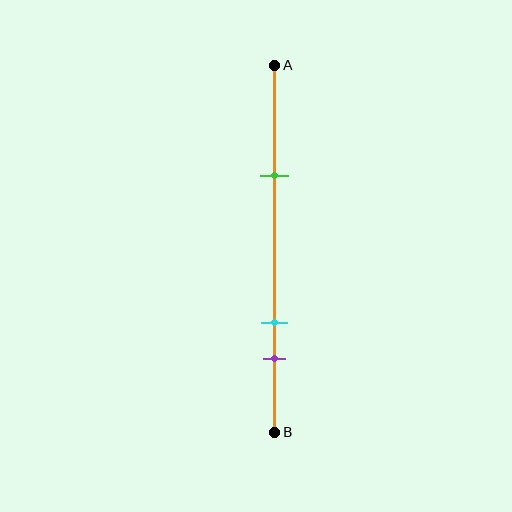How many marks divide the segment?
There are 3 marks dividing the segment.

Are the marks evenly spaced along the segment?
No, the marks are not evenly spaced.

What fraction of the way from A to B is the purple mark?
The purple mark is approximately 80% (0.8) of the way from A to B.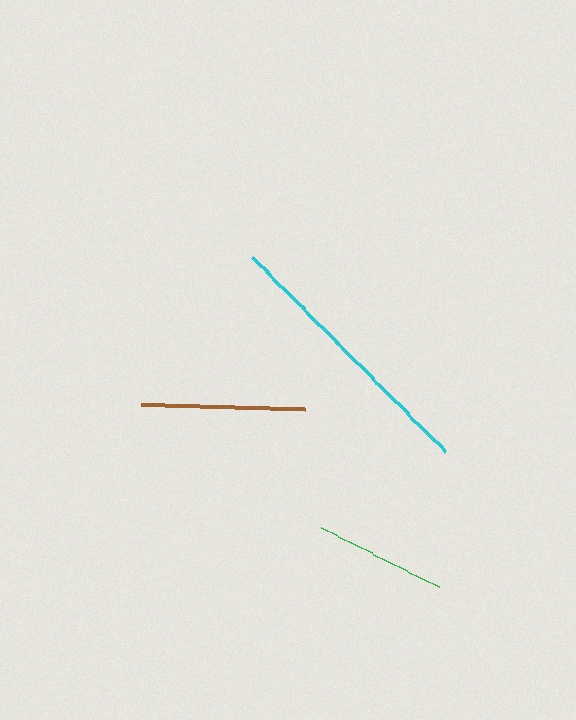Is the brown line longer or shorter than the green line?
The brown line is longer than the green line.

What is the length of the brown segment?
The brown segment is approximately 164 pixels long.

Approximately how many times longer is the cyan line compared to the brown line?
The cyan line is approximately 1.7 times the length of the brown line.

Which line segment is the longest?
The cyan line is the longest at approximately 274 pixels.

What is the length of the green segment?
The green segment is approximately 131 pixels long.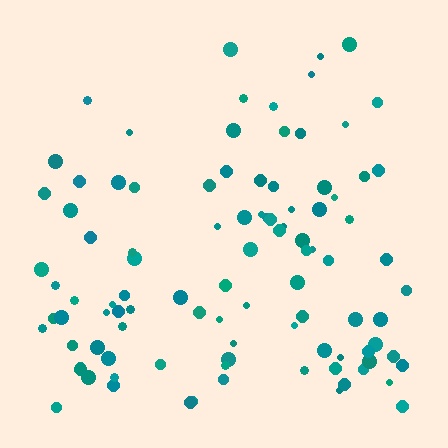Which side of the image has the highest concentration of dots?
The bottom.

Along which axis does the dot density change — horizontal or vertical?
Vertical.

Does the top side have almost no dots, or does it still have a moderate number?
Still a moderate number, just noticeably fewer than the bottom.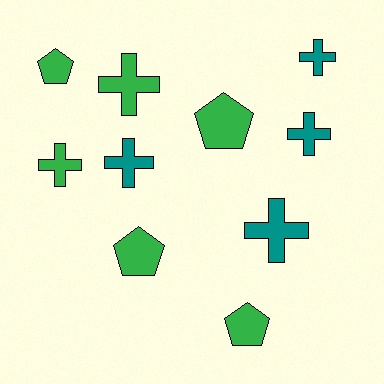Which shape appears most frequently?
Cross, with 6 objects.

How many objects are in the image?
There are 10 objects.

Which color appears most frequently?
Green, with 6 objects.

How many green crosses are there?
There are 2 green crosses.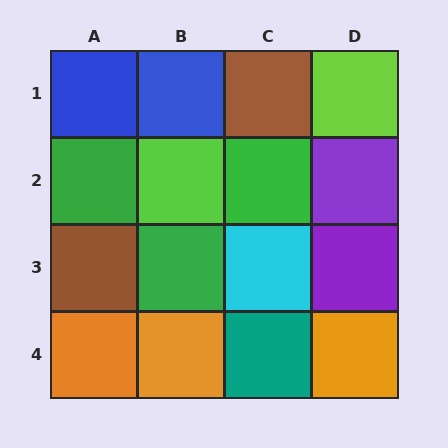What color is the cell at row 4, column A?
Orange.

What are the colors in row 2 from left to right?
Green, lime, green, purple.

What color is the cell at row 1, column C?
Brown.